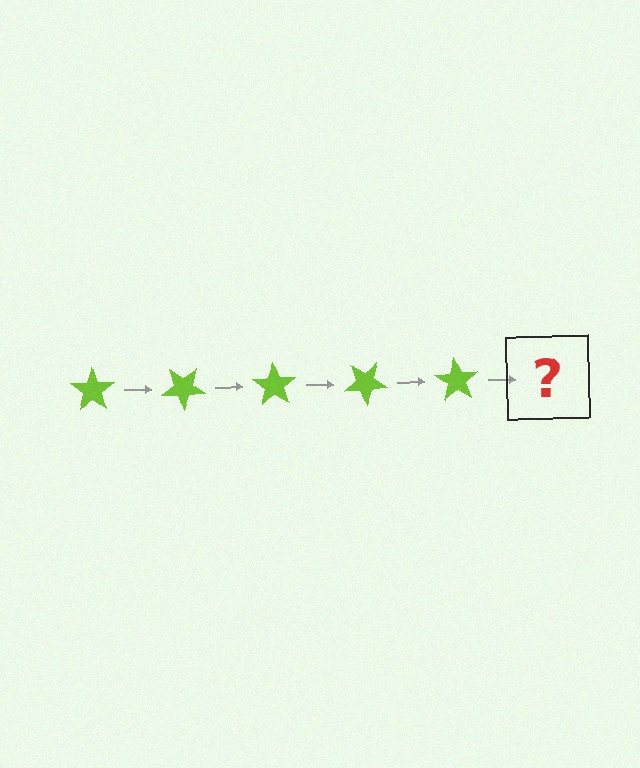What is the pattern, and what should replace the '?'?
The pattern is that the star rotates 35 degrees each step. The '?' should be a lime star rotated 175 degrees.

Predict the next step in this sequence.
The next step is a lime star rotated 175 degrees.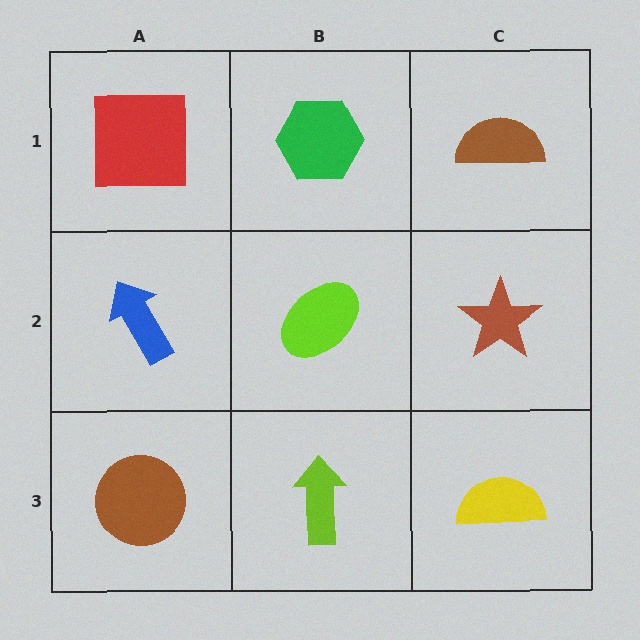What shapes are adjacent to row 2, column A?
A red square (row 1, column A), a brown circle (row 3, column A), a lime ellipse (row 2, column B).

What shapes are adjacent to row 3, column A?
A blue arrow (row 2, column A), a lime arrow (row 3, column B).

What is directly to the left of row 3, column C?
A lime arrow.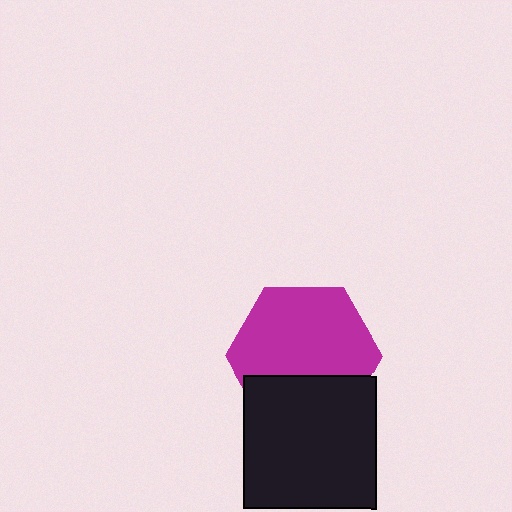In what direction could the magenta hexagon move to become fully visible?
The magenta hexagon could move up. That would shift it out from behind the black square entirely.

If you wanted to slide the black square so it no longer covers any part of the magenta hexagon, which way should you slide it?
Slide it down — that is the most direct way to separate the two shapes.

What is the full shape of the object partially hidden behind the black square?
The partially hidden object is a magenta hexagon.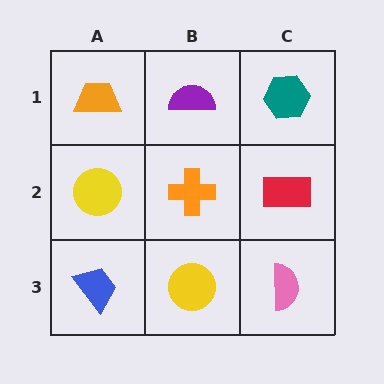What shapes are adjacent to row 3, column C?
A red rectangle (row 2, column C), a yellow circle (row 3, column B).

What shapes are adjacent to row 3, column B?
An orange cross (row 2, column B), a blue trapezoid (row 3, column A), a pink semicircle (row 3, column C).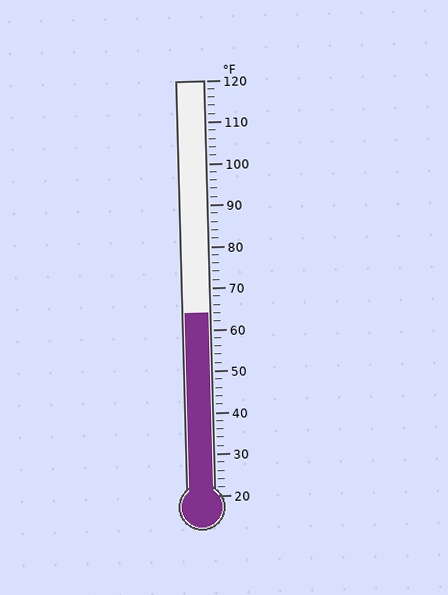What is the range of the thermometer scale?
The thermometer scale ranges from 20°F to 120°F.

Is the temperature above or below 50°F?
The temperature is above 50°F.